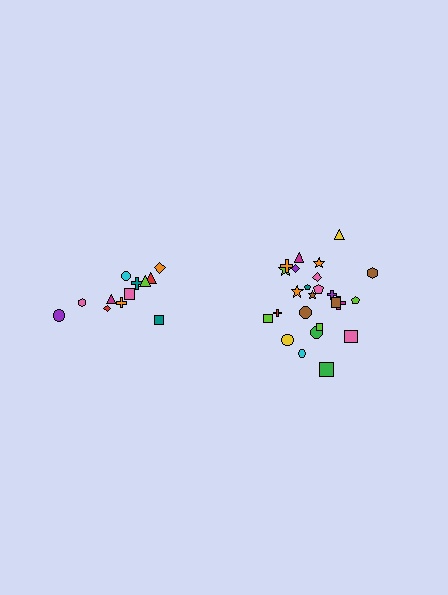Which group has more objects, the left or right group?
The right group.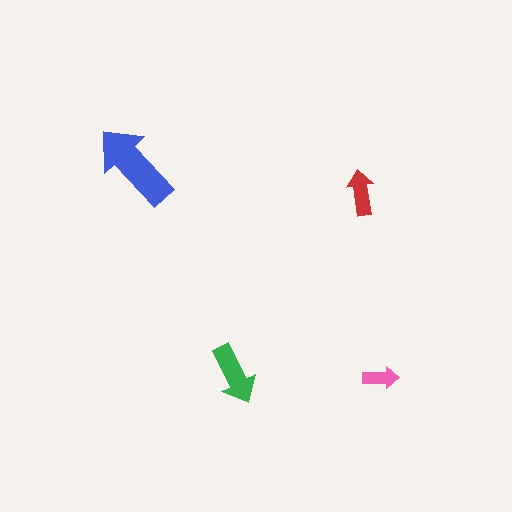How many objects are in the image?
There are 4 objects in the image.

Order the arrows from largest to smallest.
the blue one, the green one, the red one, the pink one.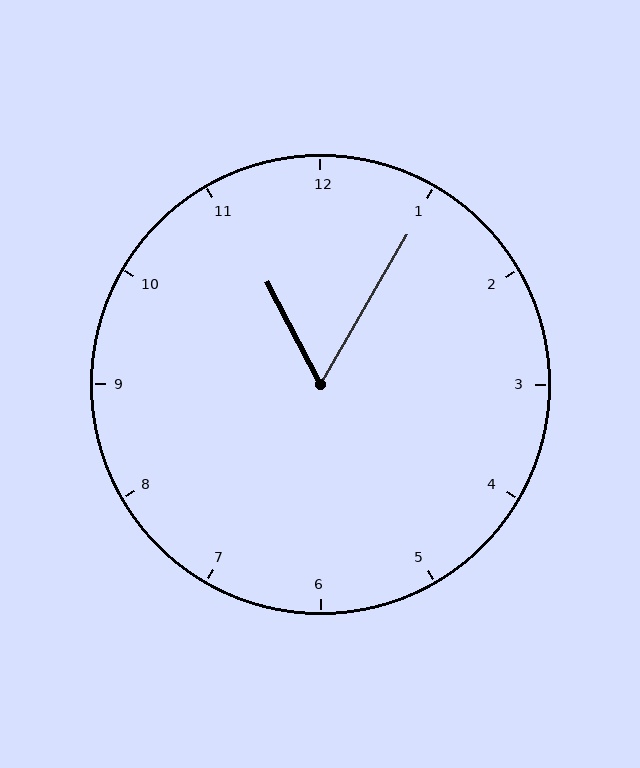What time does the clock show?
11:05.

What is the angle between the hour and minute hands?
Approximately 58 degrees.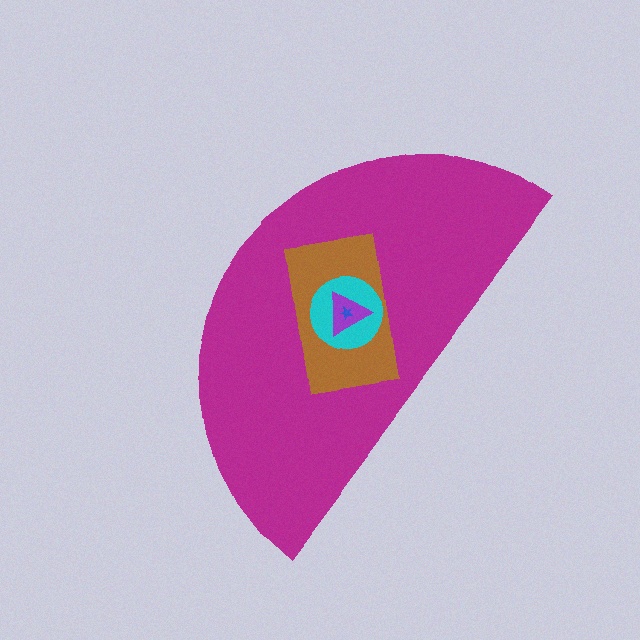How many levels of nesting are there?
5.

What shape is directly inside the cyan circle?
The purple triangle.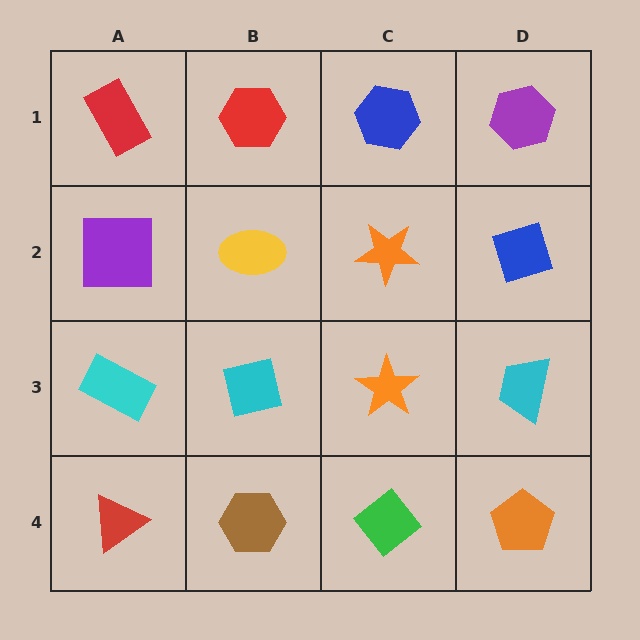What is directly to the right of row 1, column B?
A blue hexagon.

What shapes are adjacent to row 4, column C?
An orange star (row 3, column C), a brown hexagon (row 4, column B), an orange pentagon (row 4, column D).